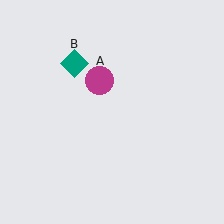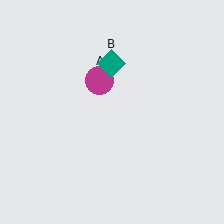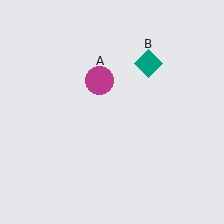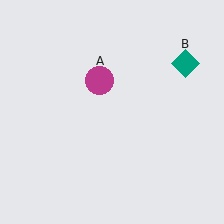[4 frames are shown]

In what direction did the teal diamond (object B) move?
The teal diamond (object B) moved right.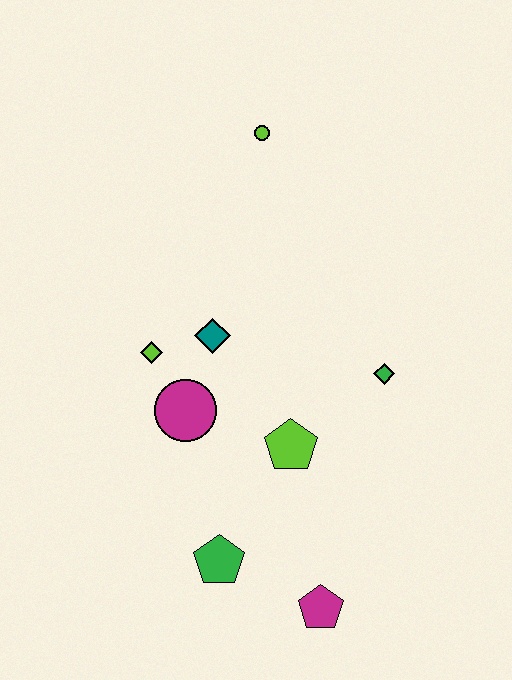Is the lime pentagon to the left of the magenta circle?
No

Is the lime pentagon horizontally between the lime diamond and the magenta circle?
No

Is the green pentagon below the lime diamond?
Yes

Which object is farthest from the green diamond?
The lime circle is farthest from the green diamond.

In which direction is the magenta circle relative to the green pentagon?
The magenta circle is above the green pentagon.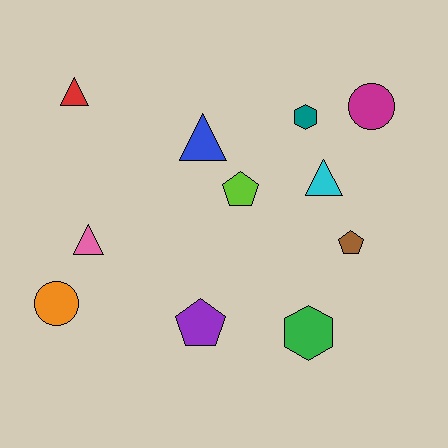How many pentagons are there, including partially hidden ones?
There are 3 pentagons.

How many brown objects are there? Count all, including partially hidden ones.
There is 1 brown object.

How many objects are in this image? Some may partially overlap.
There are 11 objects.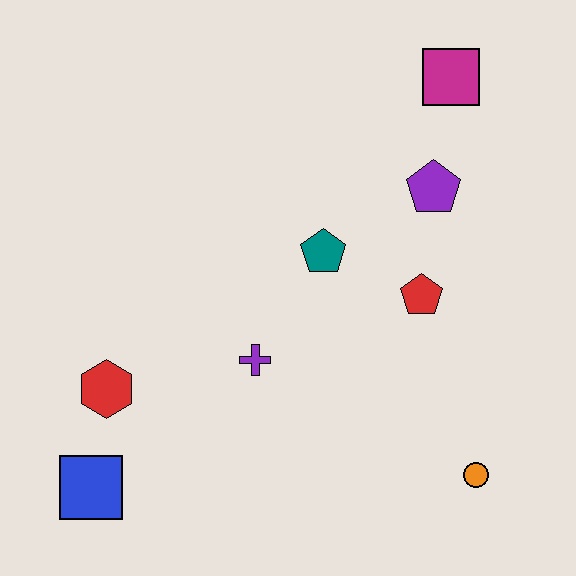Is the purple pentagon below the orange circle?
No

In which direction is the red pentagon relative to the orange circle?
The red pentagon is above the orange circle.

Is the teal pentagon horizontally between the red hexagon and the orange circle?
Yes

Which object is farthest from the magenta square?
The blue square is farthest from the magenta square.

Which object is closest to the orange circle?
The red pentagon is closest to the orange circle.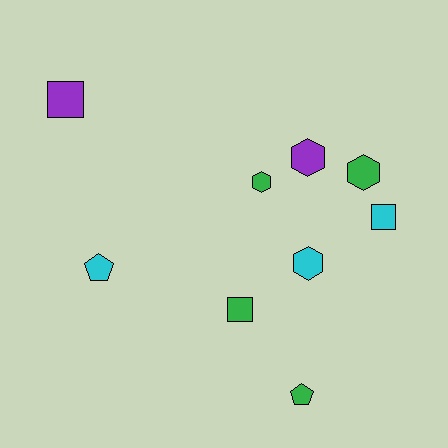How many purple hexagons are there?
There is 1 purple hexagon.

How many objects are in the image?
There are 9 objects.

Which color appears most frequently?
Green, with 4 objects.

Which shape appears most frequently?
Hexagon, with 4 objects.